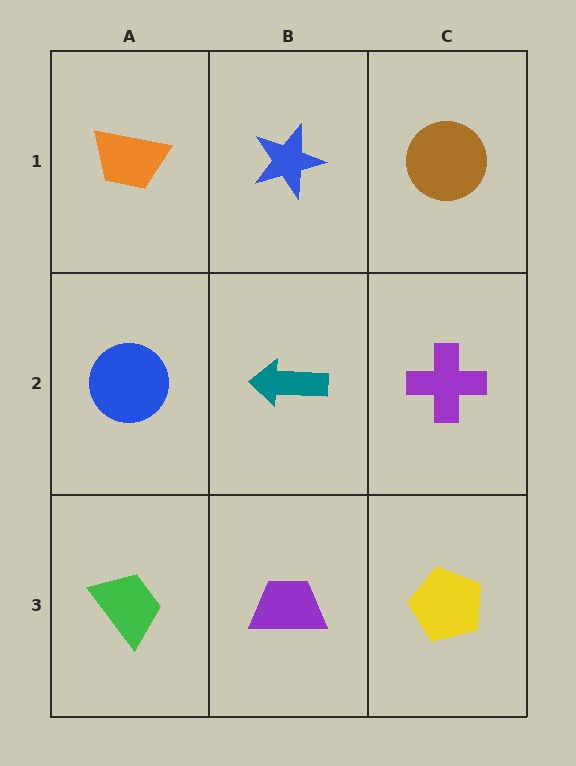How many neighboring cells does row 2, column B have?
4.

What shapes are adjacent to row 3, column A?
A blue circle (row 2, column A), a purple trapezoid (row 3, column B).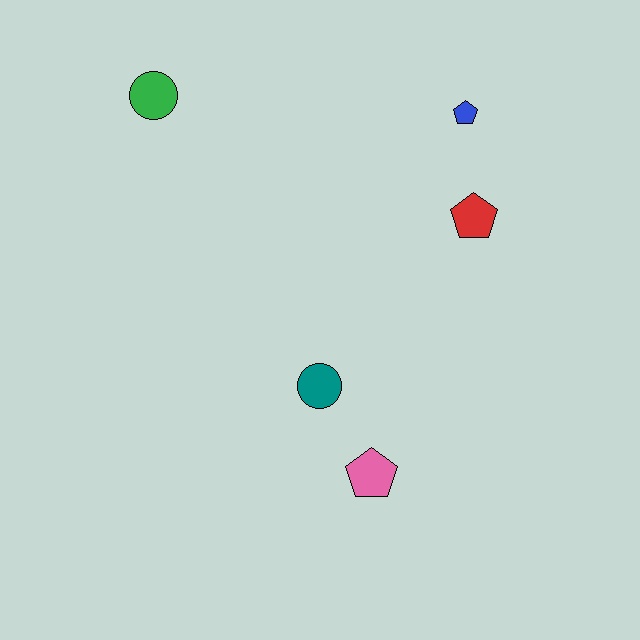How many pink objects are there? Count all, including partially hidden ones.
There is 1 pink object.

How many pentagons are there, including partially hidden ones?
There are 3 pentagons.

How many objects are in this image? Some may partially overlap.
There are 5 objects.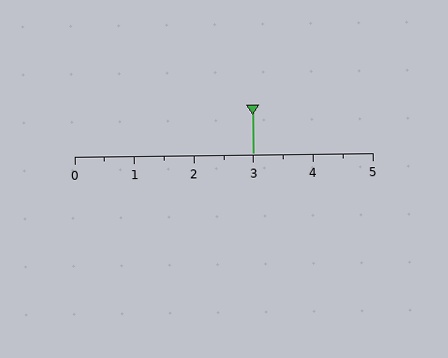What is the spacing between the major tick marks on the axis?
The major ticks are spaced 1 apart.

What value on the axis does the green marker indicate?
The marker indicates approximately 3.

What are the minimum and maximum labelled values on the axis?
The axis runs from 0 to 5.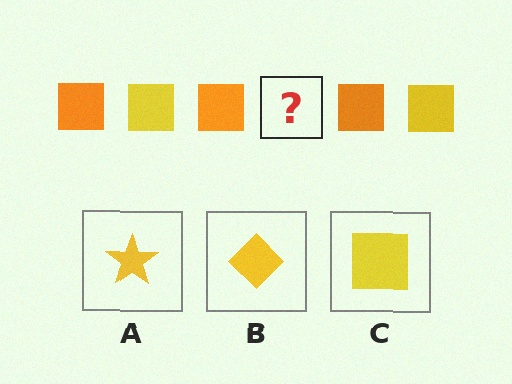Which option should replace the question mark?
Option C.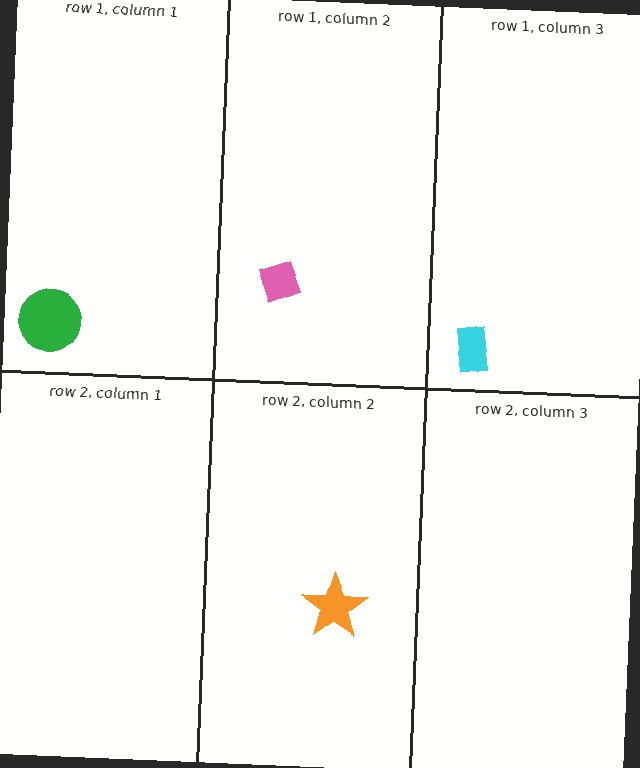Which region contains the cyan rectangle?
The row 1, column 3 region.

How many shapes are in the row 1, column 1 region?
1.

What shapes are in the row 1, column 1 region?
The green circle.